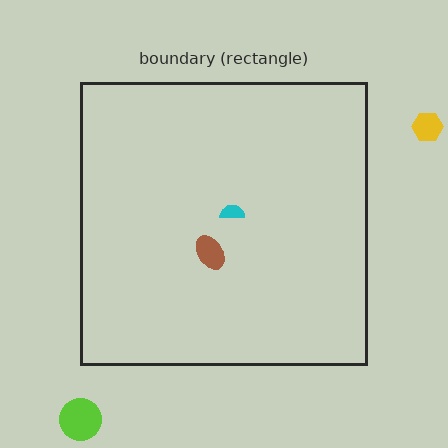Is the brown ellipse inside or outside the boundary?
Inside.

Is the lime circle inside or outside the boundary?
Outside.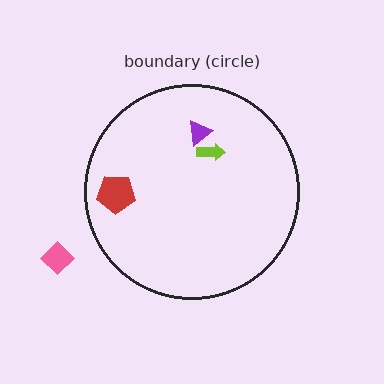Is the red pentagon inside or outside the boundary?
Inside.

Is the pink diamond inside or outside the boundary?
Outside.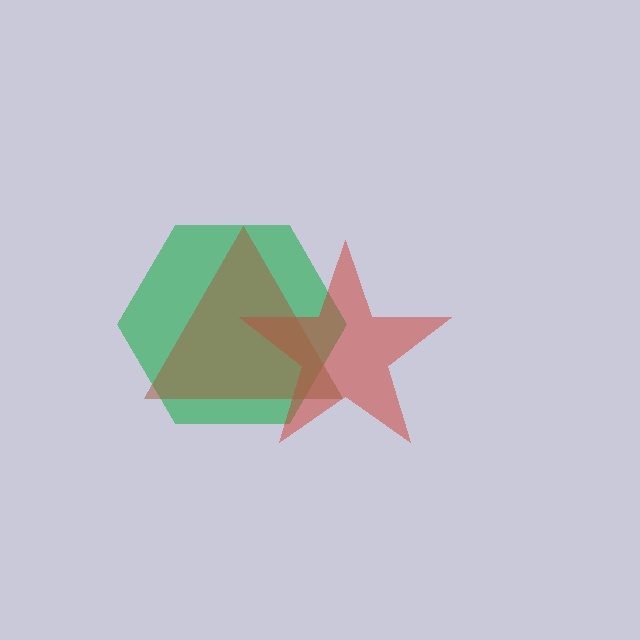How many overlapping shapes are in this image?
There are 3 overlapping shapes in the image.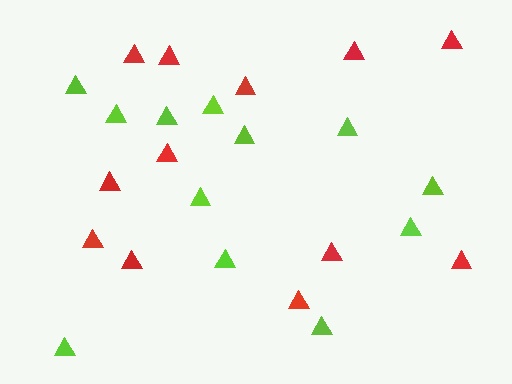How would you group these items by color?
There are 2 groups: one group of red triangles (12) and one group of lime triangles (12).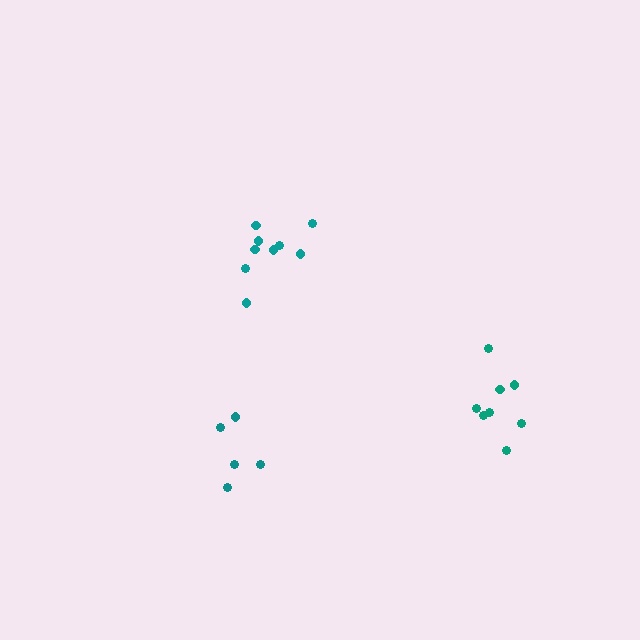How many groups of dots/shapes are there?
There are 3 groups.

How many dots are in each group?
Group 1: 9 dots, Group 2: 5 dots, Group 3: 8 dots (22 total).